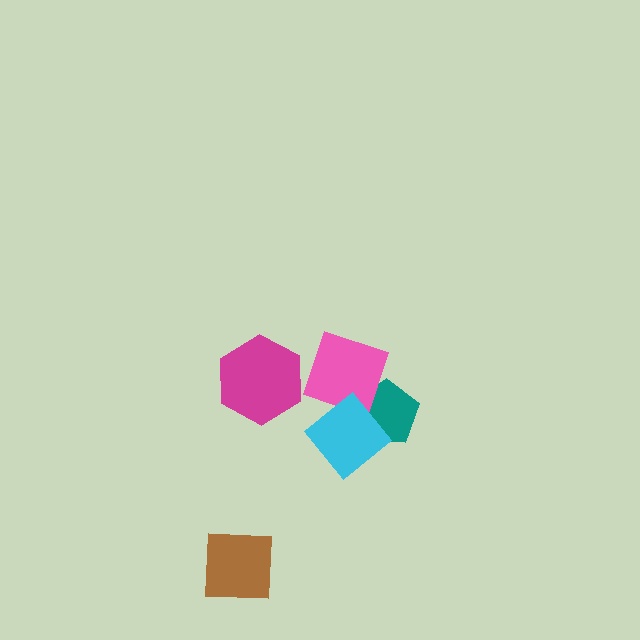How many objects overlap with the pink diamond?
2 objects overlap with the pink diamond.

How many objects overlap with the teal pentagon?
2 objects overlap with the teal pentagon.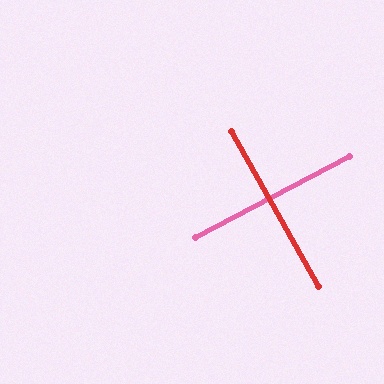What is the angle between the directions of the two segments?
Approximately 89 degrees.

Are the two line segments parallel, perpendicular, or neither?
Perpendicular — they meet at approximately 89°.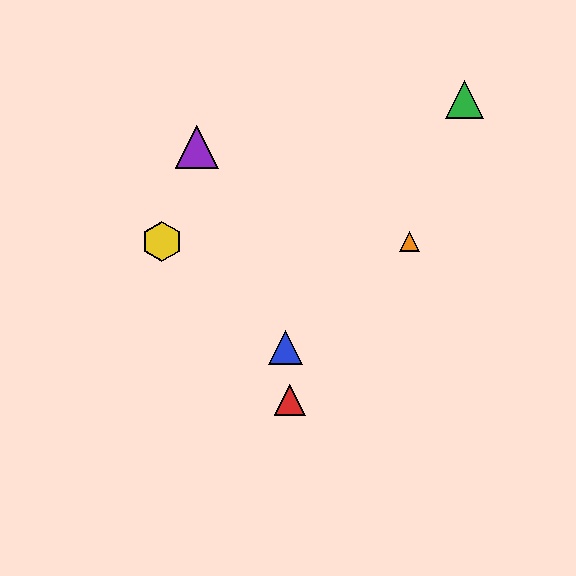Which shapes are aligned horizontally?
The yellow hexagon, the orange triangle are aligned horizontally.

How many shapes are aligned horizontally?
2 shapes (the yellow hexagon, the orange triangle) are aligned horizontally.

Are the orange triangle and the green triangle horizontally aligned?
No, the orange triangle is at y≈241 and the green triangle is at y≈99.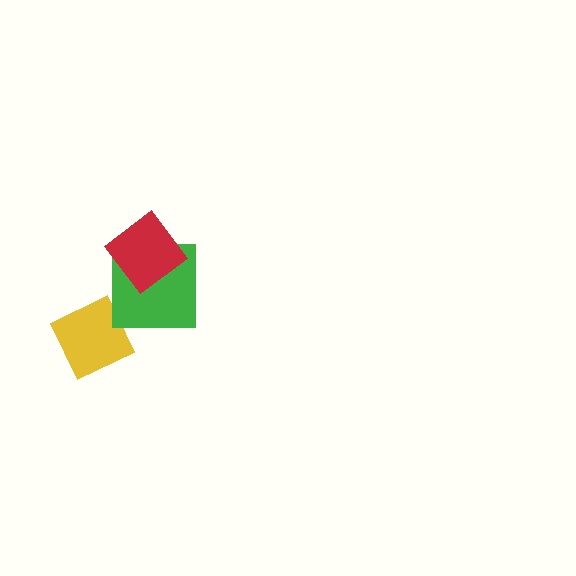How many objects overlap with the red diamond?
1 object overlaps with the red diamond.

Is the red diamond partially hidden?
No, no other shape covers it.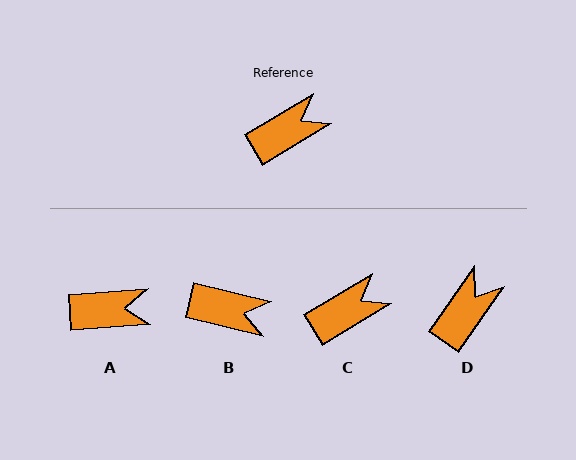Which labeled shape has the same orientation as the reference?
C.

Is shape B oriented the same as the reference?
No, it is off by about 45 degrees.